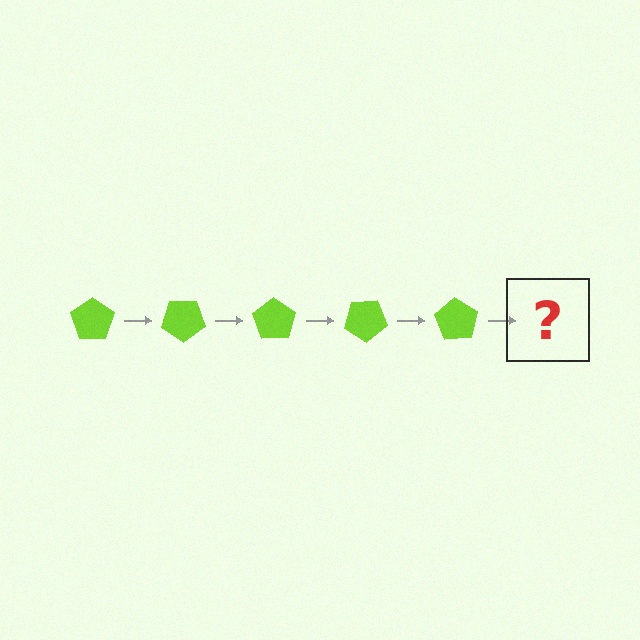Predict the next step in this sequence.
The next step is a lime pentagon rotated 175 degrees.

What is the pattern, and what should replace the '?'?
The pattern is that the pentagon rotates 35 degrees each step. The '?' should be a lime pentagon rotated 175 degrees.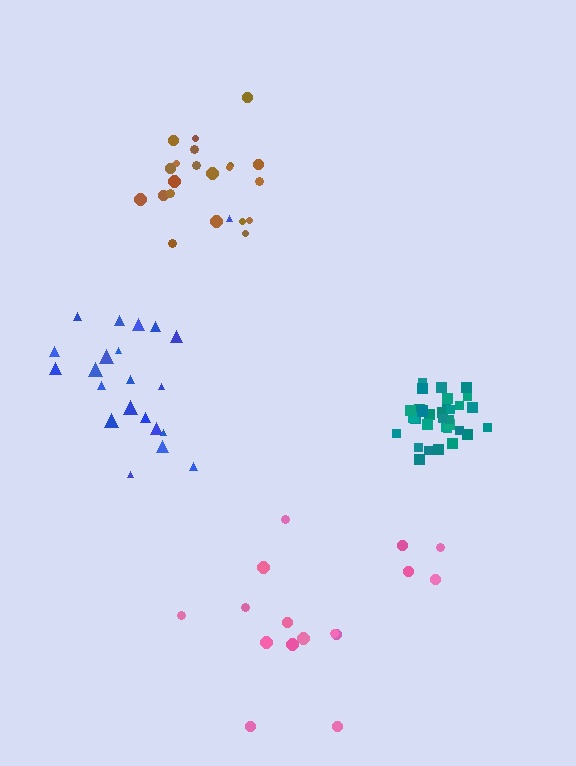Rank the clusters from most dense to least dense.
teal, brown, blue, pink.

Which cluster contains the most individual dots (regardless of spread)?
Teal (33).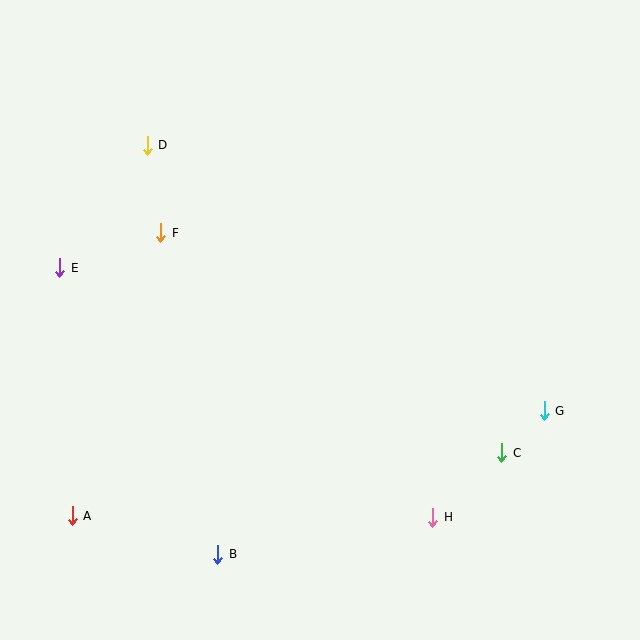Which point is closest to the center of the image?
Point F at (161, 233) is closest to the center.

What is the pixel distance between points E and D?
The distance between E and D is 151 pixels.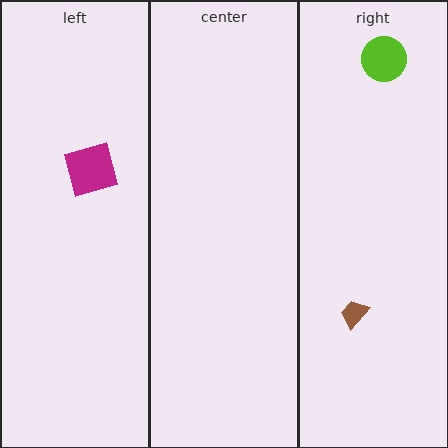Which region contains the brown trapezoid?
The right region.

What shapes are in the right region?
The lime circle, the brown trapezoid.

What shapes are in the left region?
The magenta square.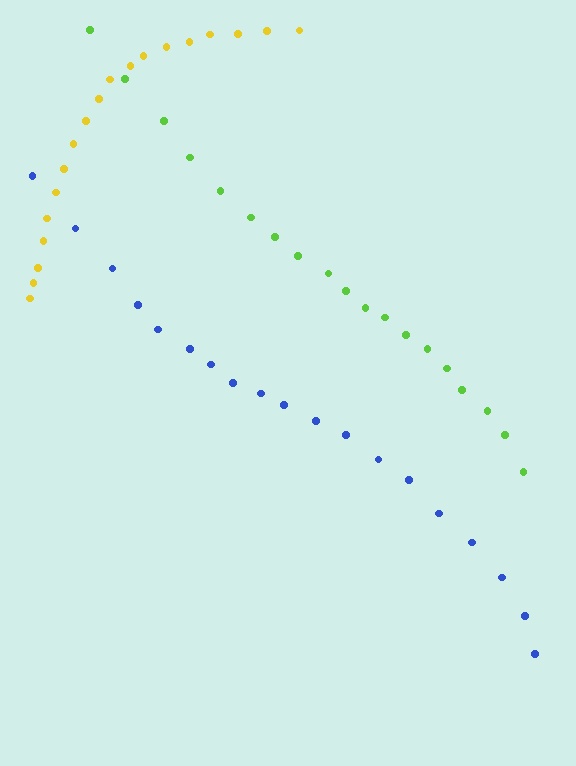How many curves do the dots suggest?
There are 3 distinct paths.